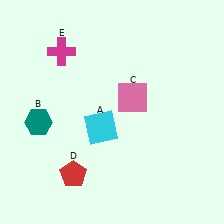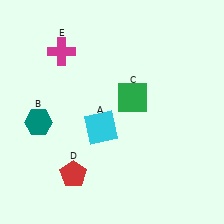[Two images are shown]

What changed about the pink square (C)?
In Image 1, C is pink. In Image 2, it changed to green.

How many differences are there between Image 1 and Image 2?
There is 1 difference between the two images.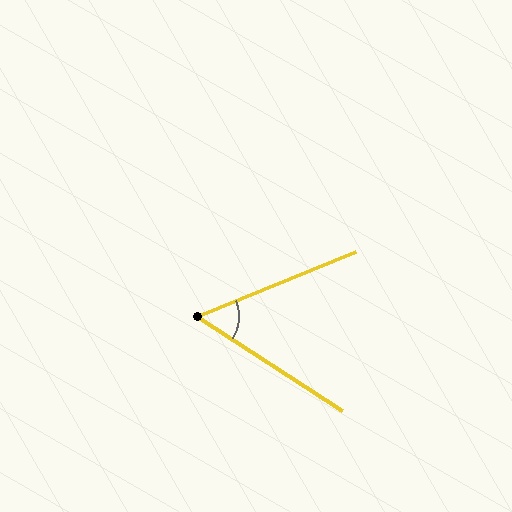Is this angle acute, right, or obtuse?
It is acute.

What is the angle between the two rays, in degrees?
Approximately 55 degrees.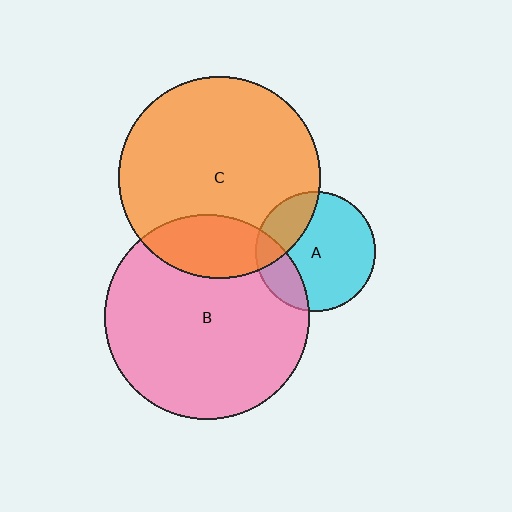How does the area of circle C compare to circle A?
Approximately 2.8 times.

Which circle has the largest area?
Circle B (pink).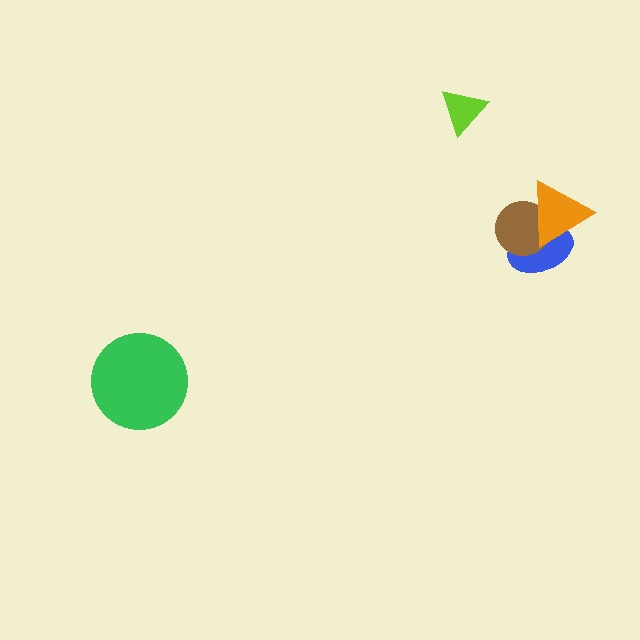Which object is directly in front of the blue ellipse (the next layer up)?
The brown circle is directly in front of the blue ellipse.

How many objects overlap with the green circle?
0 objects overlap with the green circle.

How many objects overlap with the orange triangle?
2 objects overlap with the orange triangle.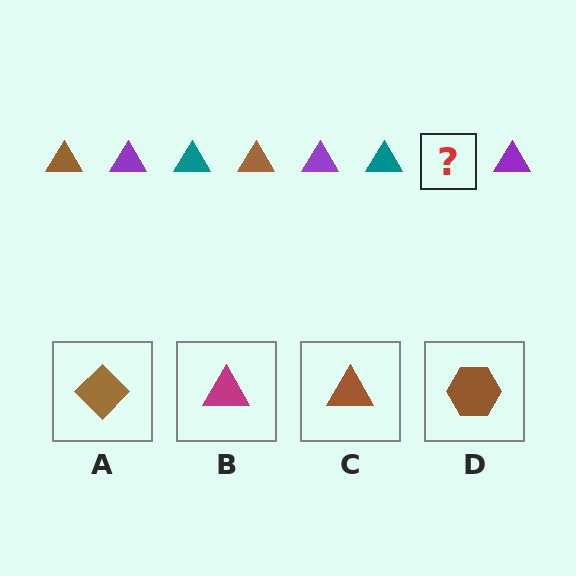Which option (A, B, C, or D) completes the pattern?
C.